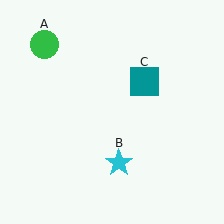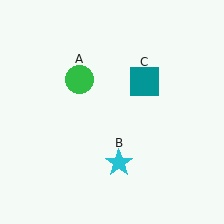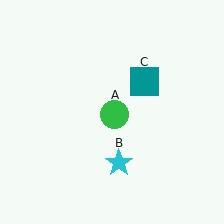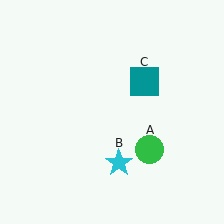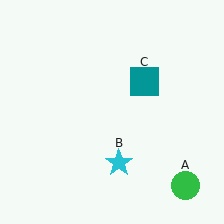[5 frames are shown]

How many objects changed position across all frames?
1 object changed position: green circle (object A).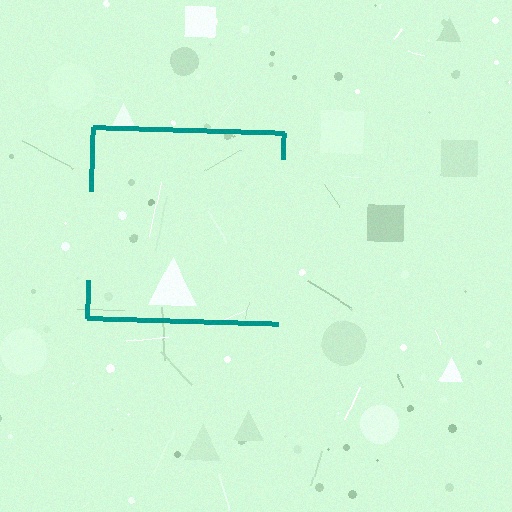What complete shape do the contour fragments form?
The contour fragments form a square.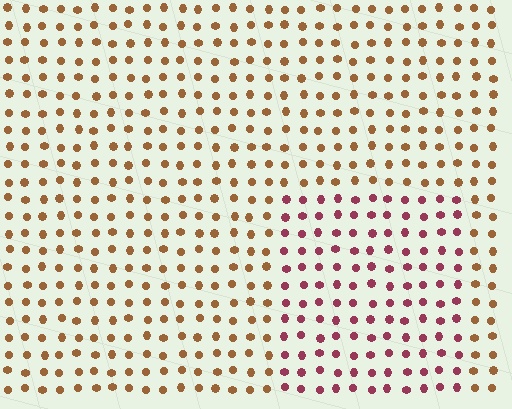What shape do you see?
I see a rectangle.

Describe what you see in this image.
The image is filled with small brown elements in a uniform arrangement. A rectangle-shaped region is visible where the elements are tinted to a slightly different hue, forming a subtle color boundary.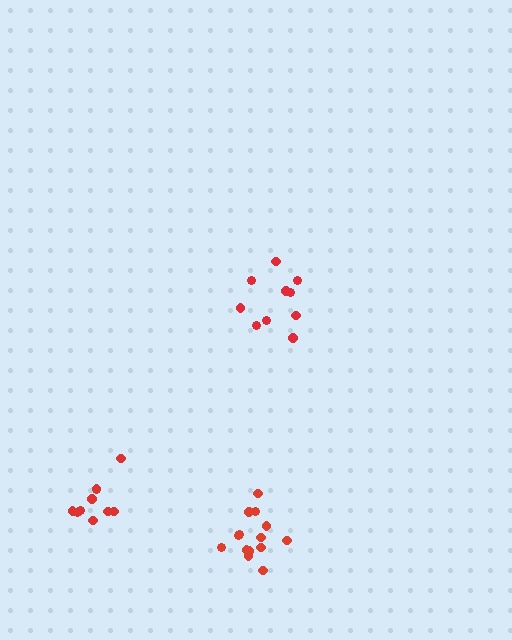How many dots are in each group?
Group 1: 14 dots, Group 2: 10 dots, Group 3: 10 dots (34 total).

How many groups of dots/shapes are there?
There are 3 groups.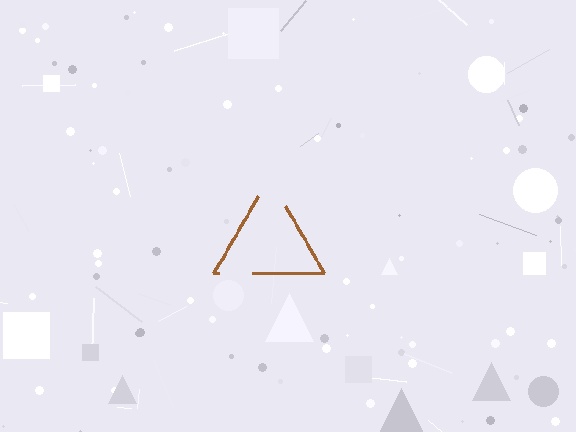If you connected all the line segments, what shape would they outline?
They would outline a triangle.